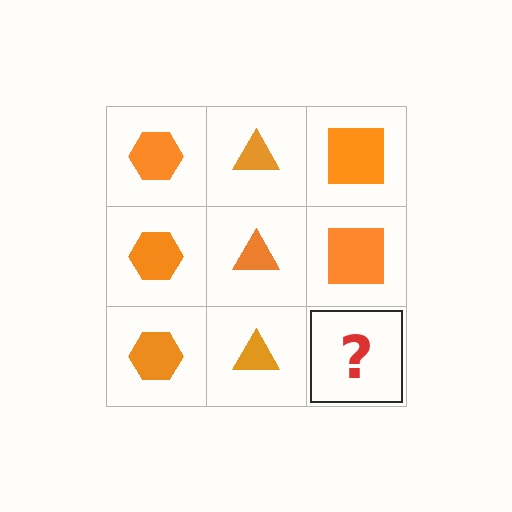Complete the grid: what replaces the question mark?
The question mark should be replaced with an orange square.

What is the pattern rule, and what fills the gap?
The rule is that each column has a consistent shape. The gap should be filled with an orange square.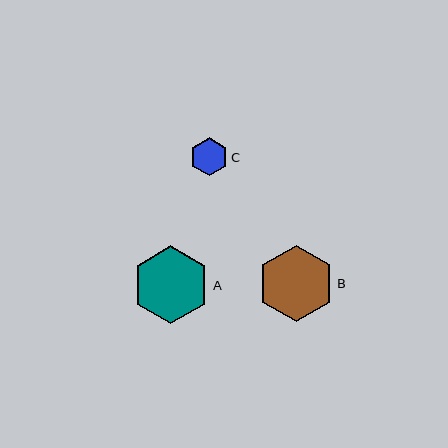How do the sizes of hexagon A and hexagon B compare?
Hexagon A and hexagon B are approximately the same size.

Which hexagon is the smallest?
Hexagon C is the smallest with a size of approximately 38 pixels.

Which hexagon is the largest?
Hexagon A is the largest with a size of approximately 78 pixels.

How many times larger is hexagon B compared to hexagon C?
Hexagon B is approximately 2.0 times the size of hexagon C.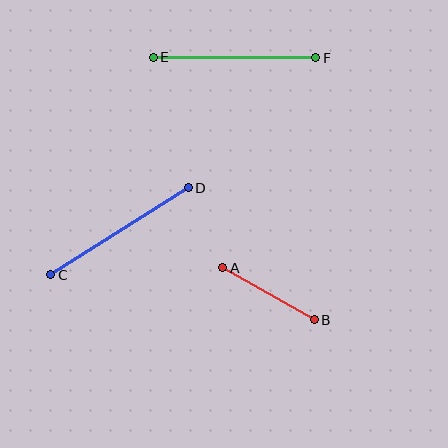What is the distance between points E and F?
The distance is approximately 162 pixels.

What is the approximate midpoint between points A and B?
The midpoint is at approximately (268, 294) pixels.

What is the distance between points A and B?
The distance is approximately 105 pixels.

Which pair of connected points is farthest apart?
Points E and F are farthest apart.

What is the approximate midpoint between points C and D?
The midpoint is at approximately (120, 231) pixels.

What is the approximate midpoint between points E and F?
The midpoint is at approximately (235, 58) pixels.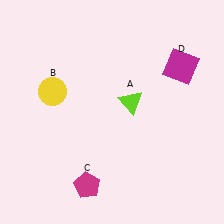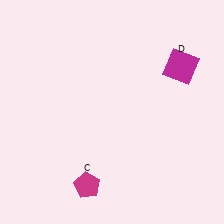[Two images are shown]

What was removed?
The lime triangle (A), the yellow circle (B) were removed in Image 2.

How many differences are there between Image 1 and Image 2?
There are 2 differences between the two images.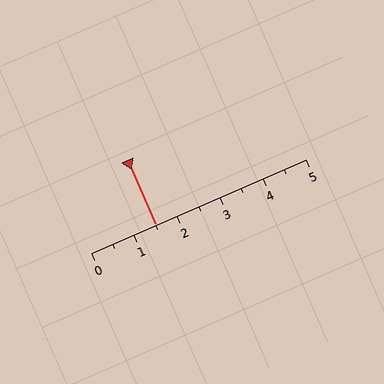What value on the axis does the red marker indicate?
The marker indicates approximately 1.5.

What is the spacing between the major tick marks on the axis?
The major ticks are spaced 1 apart.